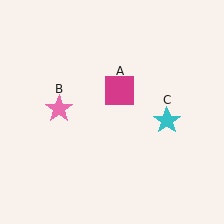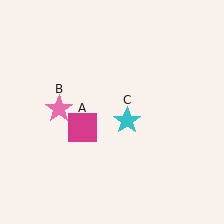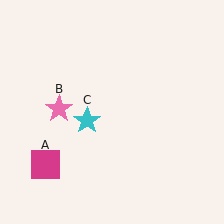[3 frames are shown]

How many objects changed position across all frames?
2 objects changed position: magenta square (object A), cyan star (object C).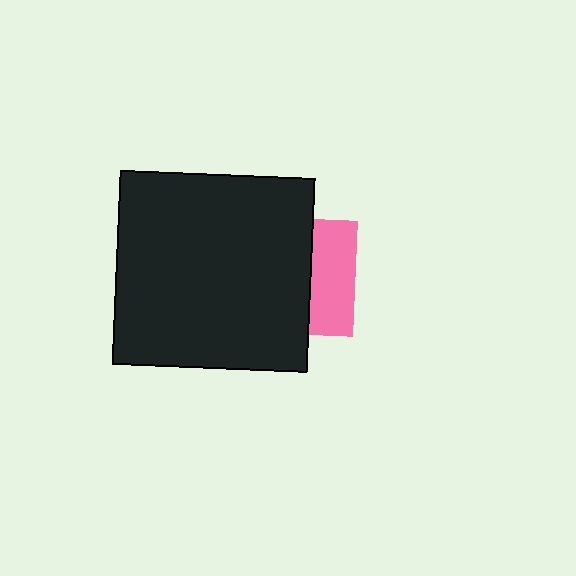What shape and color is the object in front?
The object in front is a black square.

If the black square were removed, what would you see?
You would see the complete pink square.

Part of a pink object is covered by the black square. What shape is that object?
It is a square.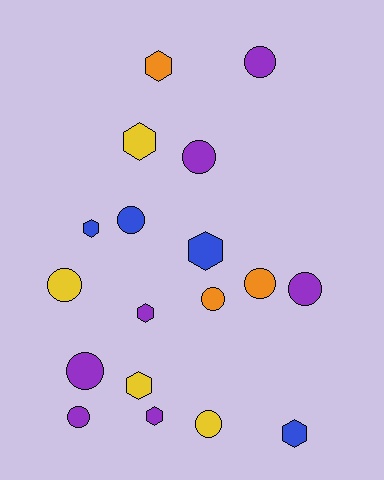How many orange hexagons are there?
There is 1 orange hexagon.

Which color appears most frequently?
Purple, with 7 objects.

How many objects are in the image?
There are 18 objects.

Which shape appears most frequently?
Circle, with 10 objects.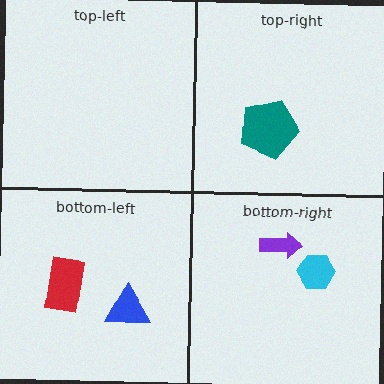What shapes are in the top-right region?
The teal pentagon.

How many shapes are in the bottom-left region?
2.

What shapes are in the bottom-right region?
The purple arrow, the cyan hexagon.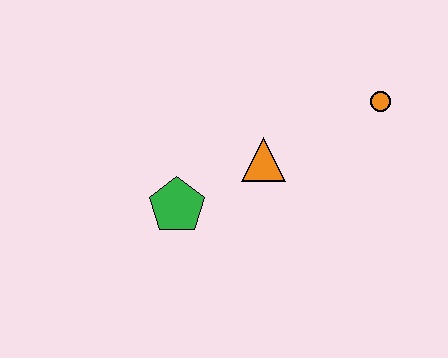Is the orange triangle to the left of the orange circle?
Yes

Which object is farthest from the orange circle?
The green pentagon is farthest from the orange circle.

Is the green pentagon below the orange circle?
Yes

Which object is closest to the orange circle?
The orange triangle is closest to the orange circle.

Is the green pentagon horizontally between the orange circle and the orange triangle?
No